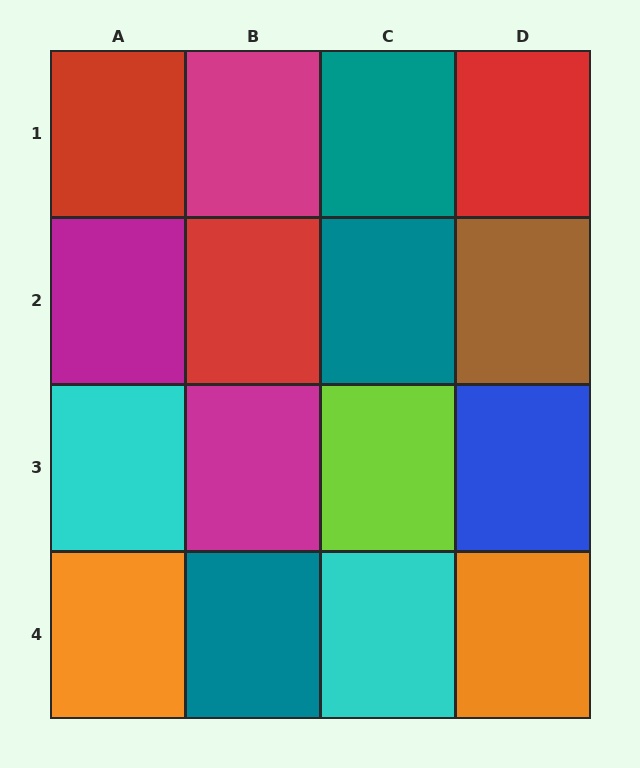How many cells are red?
3 cells are red.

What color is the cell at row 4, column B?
Teal.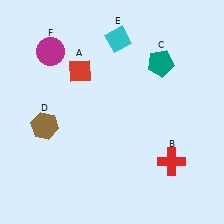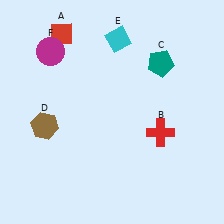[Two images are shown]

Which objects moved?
The objects that moved are: the red diamond (A), the red cross (B).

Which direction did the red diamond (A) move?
The red diamond (A) moved up.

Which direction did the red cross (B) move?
The red cross (B) moved up.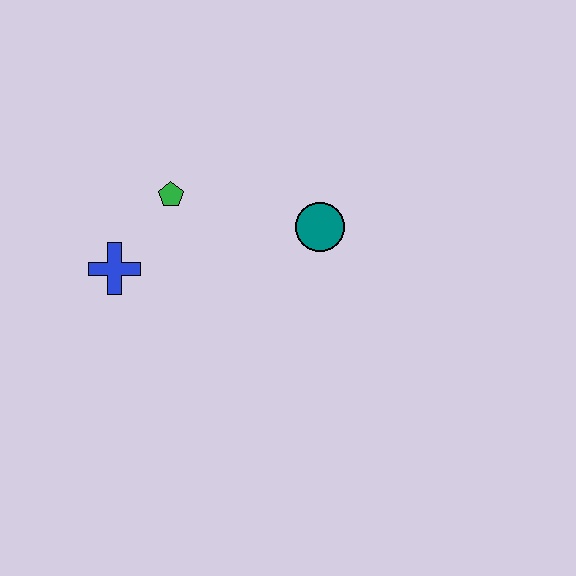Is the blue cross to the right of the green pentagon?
No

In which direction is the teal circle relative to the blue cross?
The teal circle is to the right of the blue cross.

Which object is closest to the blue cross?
The green pentagon is closest to the blue cross.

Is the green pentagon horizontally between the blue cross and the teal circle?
Yes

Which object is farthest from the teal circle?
The blue cross is farthest from the teal circle.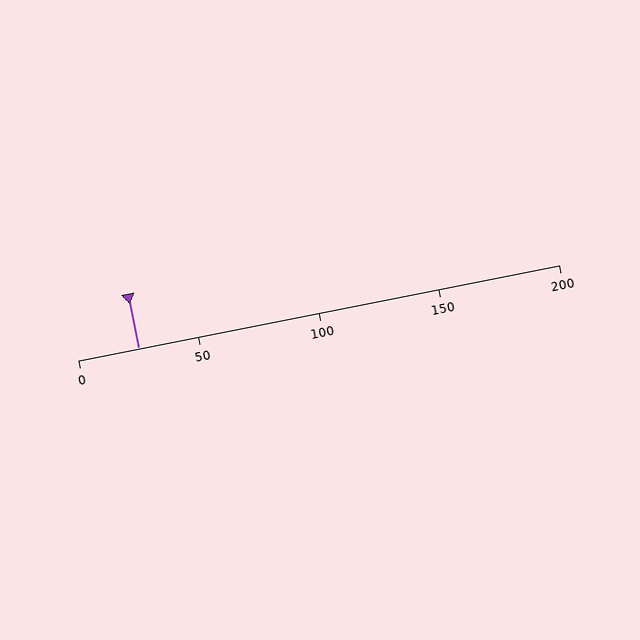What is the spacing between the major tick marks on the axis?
The major ticks are spaced 50 apart.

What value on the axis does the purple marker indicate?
The marker indicates approximately 25.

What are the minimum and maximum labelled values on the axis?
The axis runs from 0 to 200.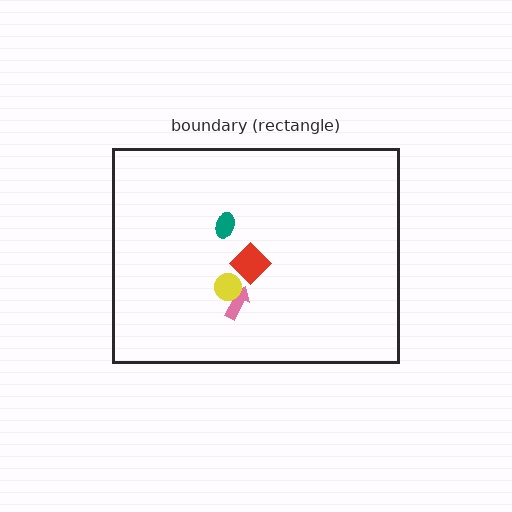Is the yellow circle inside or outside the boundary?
Inside.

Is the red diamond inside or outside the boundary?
Inside.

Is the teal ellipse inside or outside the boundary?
Inside.